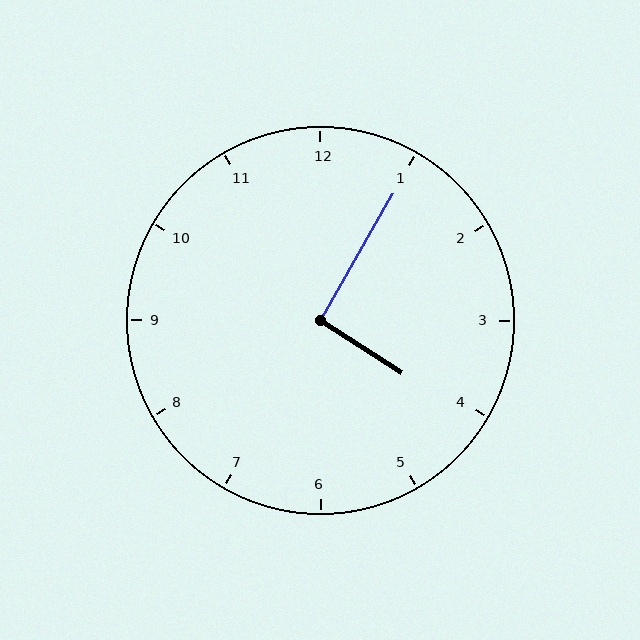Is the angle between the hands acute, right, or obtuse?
It is right.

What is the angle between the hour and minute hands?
Approximately 92 degrees.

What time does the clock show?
4:05.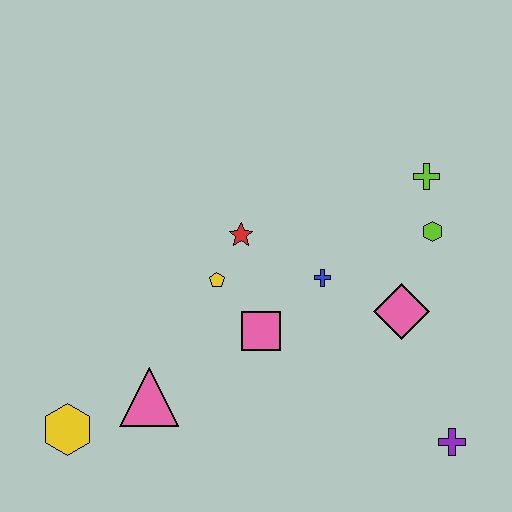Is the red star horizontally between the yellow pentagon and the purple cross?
Yes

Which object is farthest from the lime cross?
The yellow hexagon is farthest from the lime cross.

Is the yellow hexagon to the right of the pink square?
No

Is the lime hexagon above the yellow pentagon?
Yes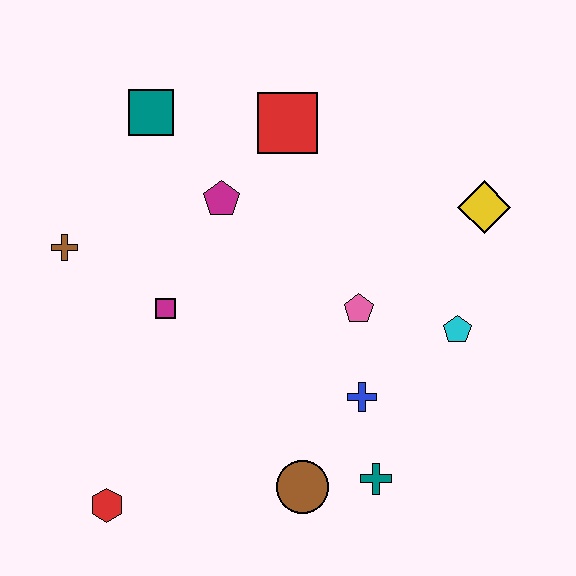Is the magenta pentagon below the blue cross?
No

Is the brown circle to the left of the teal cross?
Yes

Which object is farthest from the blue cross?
The teal square is farthest from the blue cross.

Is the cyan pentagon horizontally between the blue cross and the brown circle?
No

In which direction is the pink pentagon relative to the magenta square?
The pink pentagon is to the right of the magenta square.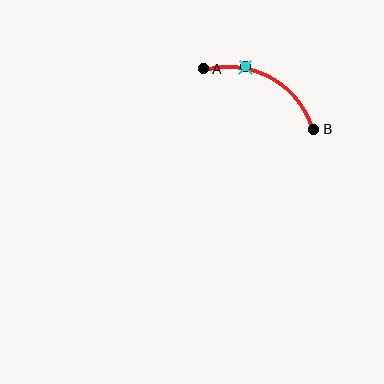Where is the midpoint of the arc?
The arc midpoint is the point on the curve farthest from the straight line joining A and B. It sits above that line.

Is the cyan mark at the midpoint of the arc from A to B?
No. The cyan mark lies on the arc but is closer to endpoint A. The arc midpoint would be at the point on the curve equidistant along the arc from both A and B.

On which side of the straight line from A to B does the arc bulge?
The arc bulges above the straight line connecting A and B.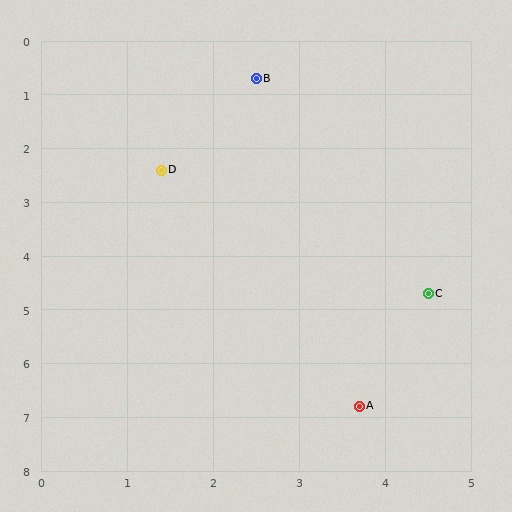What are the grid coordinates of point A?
Point A is at approximately (3.7, 6.8).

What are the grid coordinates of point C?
Point C is at approximately (4.5, 4.7).